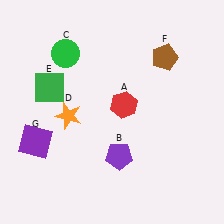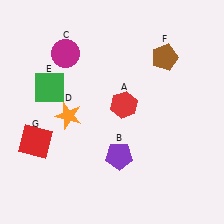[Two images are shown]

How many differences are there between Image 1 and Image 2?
There are 2 differences between the two images.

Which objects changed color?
C changed from green to magenta. G changed from purple to red.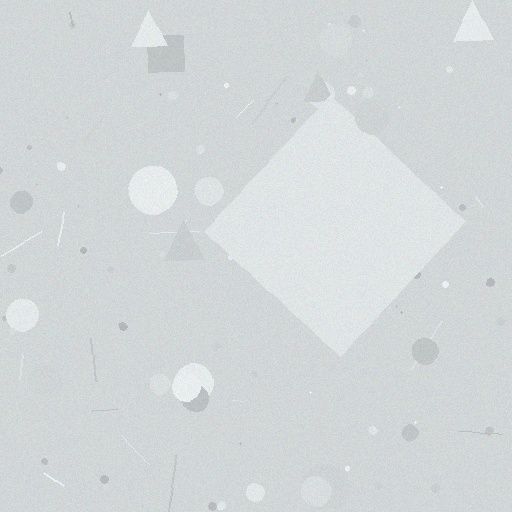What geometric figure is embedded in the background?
A diamond is embedded in the background.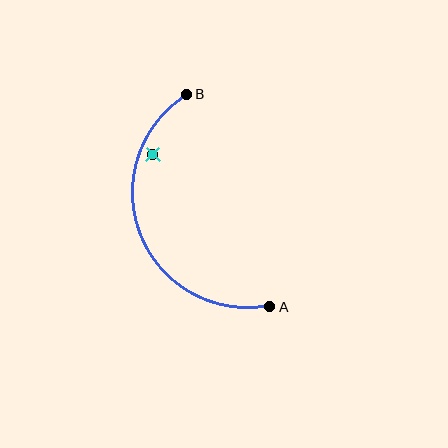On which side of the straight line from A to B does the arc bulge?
The arc bulges to the left of the straight line connecting A and B.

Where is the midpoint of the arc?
The arc midpoint is the point on the curve farthest from the straight line joining A and B. It sits to the left of that line.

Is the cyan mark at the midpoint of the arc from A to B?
No — the cyan mark does not lie on the arc at all. It sits slightly inside the curve.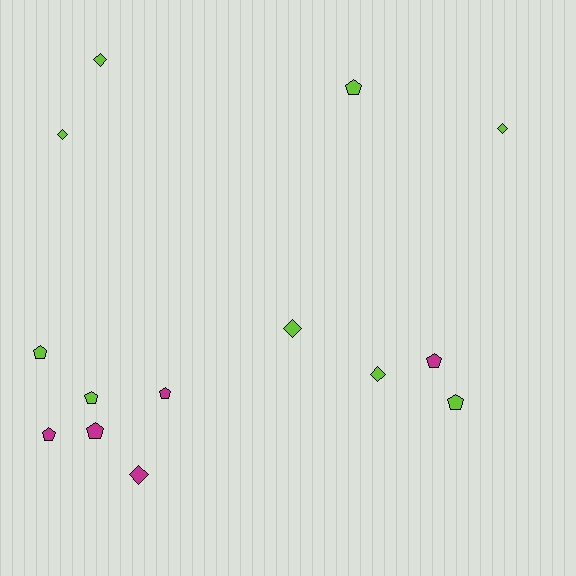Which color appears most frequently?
Lime, with 9 objects.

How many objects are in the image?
There are 14 objects.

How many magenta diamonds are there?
There is 1 magenta diamond.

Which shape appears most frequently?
Pentagon, with 8 objects.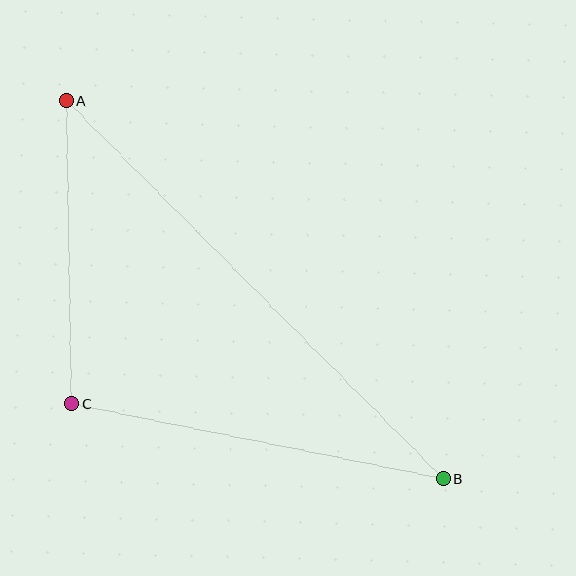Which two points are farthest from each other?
Points A and B are farthest from each other.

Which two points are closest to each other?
Points A and C are closest to each other.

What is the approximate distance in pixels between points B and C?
The distance between B and C is approximately 379 pixels.